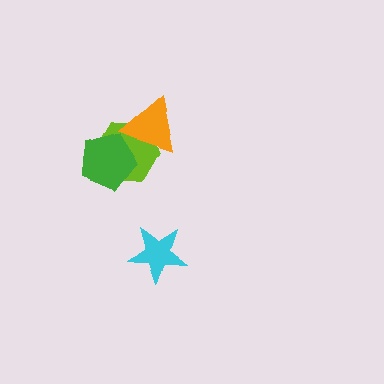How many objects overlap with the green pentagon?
2 objects overlap with the green pentagon.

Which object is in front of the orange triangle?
The green pentagon is in front of the orange triangle.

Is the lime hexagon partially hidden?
Yes, it is partially covered by another shape.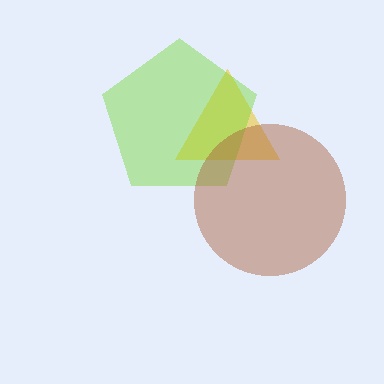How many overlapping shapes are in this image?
There are 3 overlapping shapes in the image.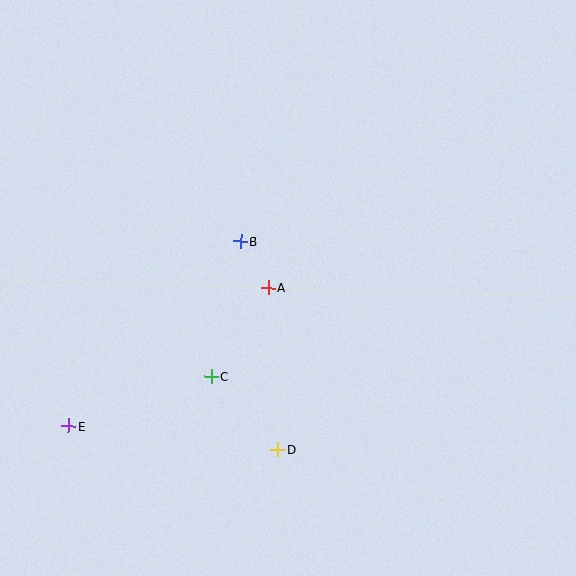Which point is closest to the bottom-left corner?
Point E is closest to the bottom-left corner.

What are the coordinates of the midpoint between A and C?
The midpoint between A and C is at (240, 332).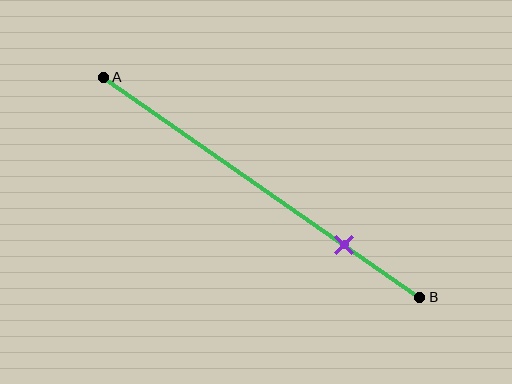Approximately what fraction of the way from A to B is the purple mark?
The purple mark is approximately 75% of the way from A to B.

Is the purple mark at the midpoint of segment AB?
No, the mark is at about 75% from A, not at the 50% midpoint.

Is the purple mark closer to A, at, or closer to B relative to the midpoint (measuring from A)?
The purple mark is closer to point B than the midpoint of segment AB.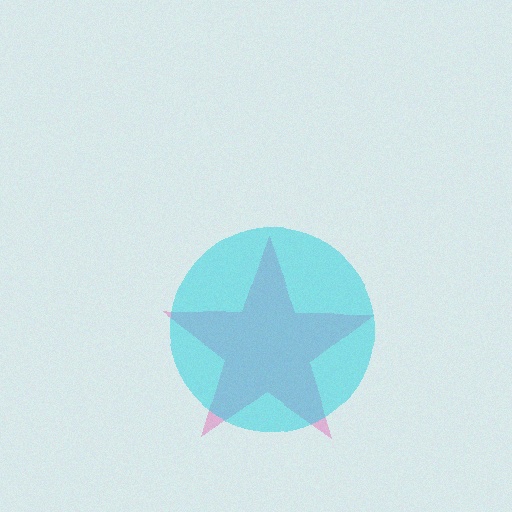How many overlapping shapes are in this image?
There are 2 overlapping shapes in the image.